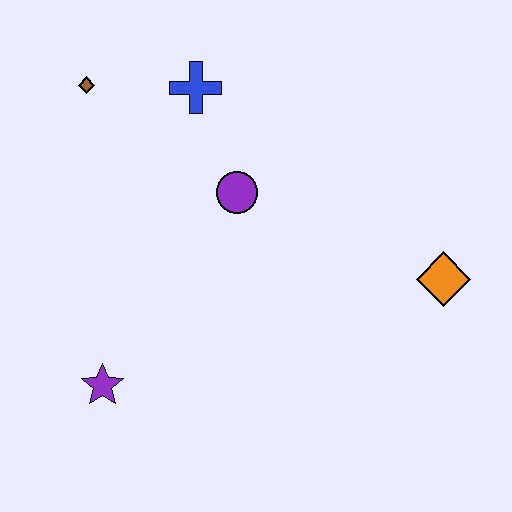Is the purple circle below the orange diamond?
No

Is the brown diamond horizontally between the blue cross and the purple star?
No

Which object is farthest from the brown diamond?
The orange diamond is farthest from the brown diamond.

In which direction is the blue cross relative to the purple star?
The blue cross is above the purple star.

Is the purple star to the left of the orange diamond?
Yes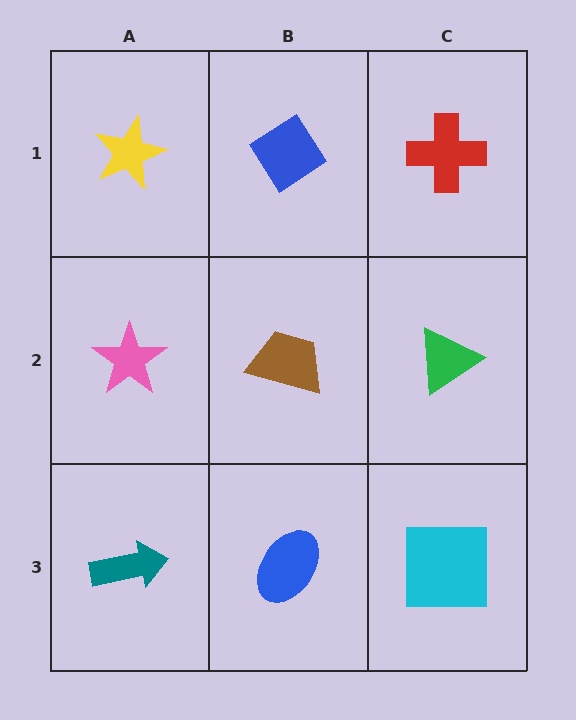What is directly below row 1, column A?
A pink star.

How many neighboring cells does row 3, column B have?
3.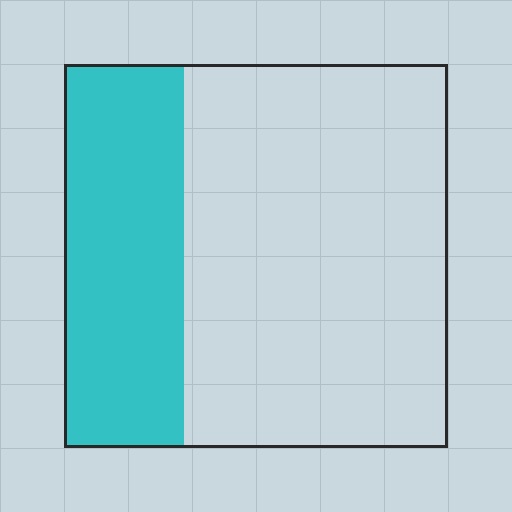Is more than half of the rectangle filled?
No.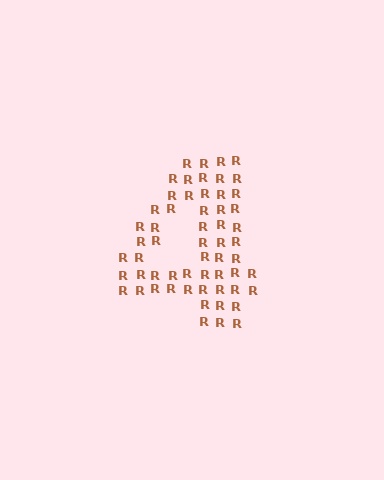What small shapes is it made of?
It is made of small letter R's.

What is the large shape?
The large shape is the digit 4.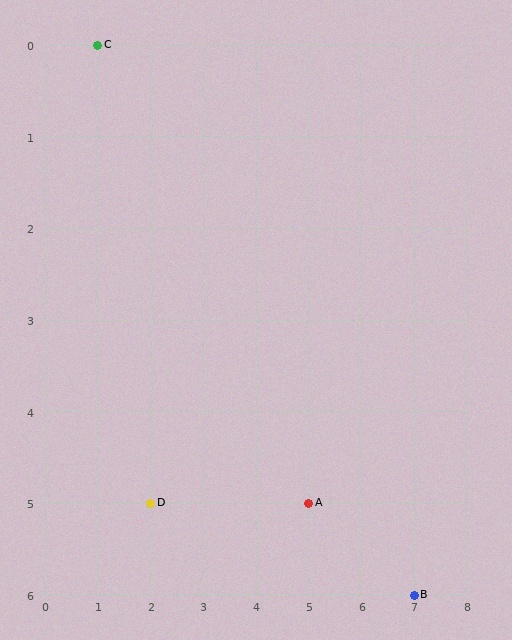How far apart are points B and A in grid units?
Points B and A are 2 columns and 1 row apart (about 2.2 grid units diagonally).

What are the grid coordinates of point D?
Point D is at grid coordinates (2, 5).